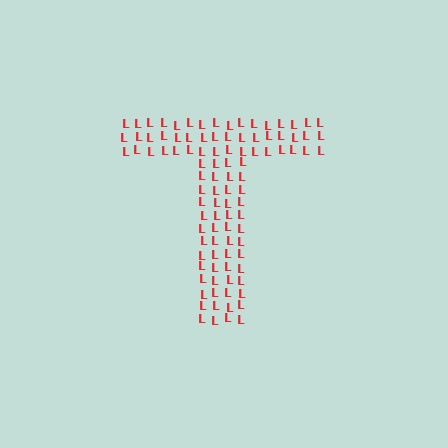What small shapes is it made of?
It is made of small letter L's.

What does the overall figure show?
The overall figure shows the letter T.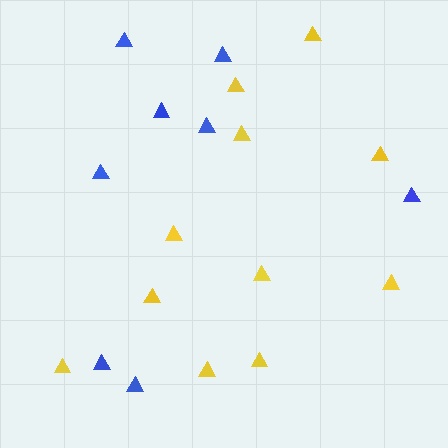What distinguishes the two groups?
There are 2 groups: one group of yellow triangles (11) and one group of blue triangles (8).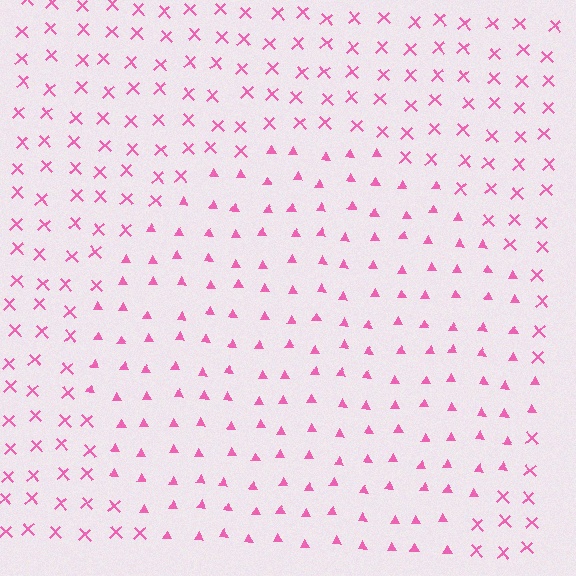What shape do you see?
I see a circle.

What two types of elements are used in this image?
The image uses triangles inside the circle region and X marks outside it.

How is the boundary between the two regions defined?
The boundary is defined by a change in element shape: triangles inside vs. X marks outside. All elements share the same color and spacing.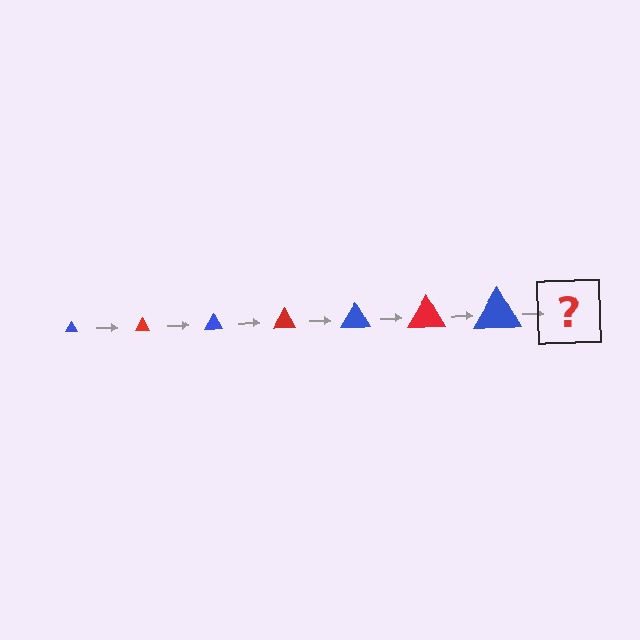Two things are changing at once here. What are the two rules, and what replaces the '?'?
The two rules are that the triangle grows larger each step and the color cycles through blue and red. The '?' should be a red triangle, larger than the previous one.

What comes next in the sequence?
The next element should be a red triangle, larger than the previous one.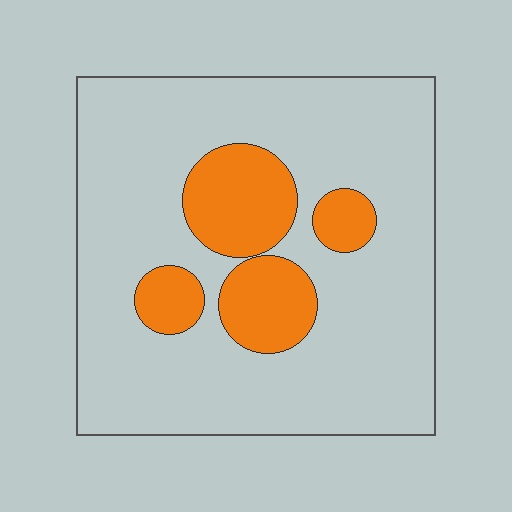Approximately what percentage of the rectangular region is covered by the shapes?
Approximately 20%.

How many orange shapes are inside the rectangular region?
4.